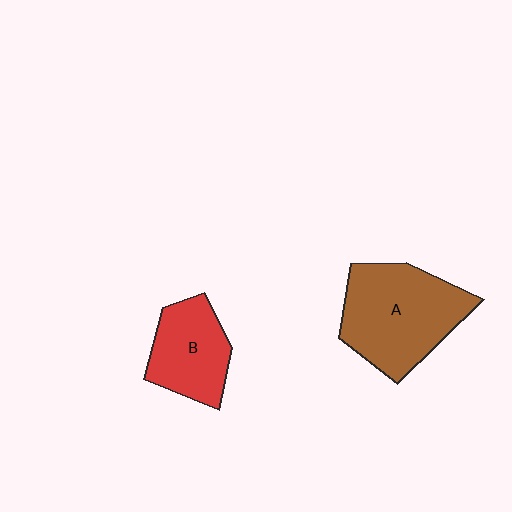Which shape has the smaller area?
Shape B (red).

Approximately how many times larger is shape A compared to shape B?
Approximately 1.6 times.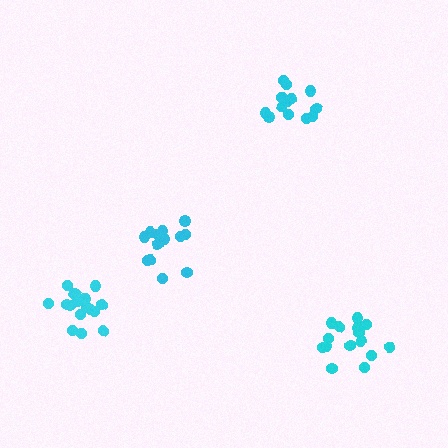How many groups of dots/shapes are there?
There are 4 groups.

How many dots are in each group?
Group 1: 15 dots, Group 2: 14 dots, Group 3: 14 dots, Group 4: 18 dots (61 total).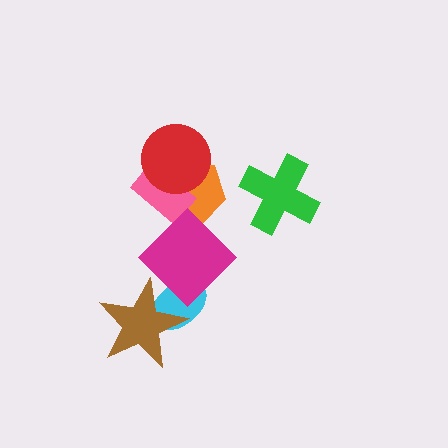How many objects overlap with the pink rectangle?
3 objects overlap with the pink rectangle.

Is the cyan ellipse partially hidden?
Yes, it is partially covered by another shape.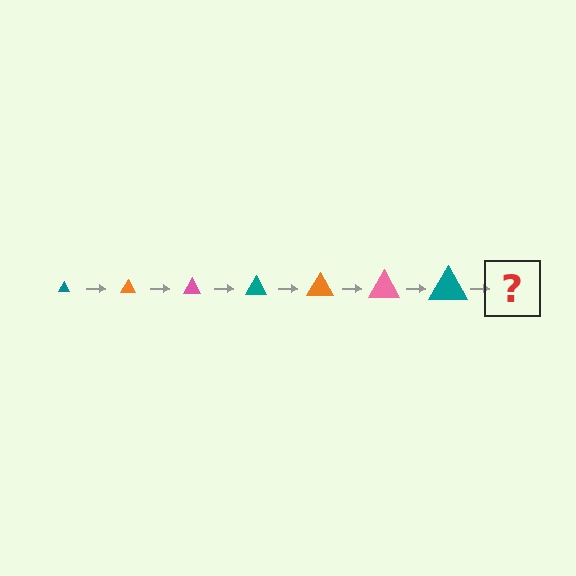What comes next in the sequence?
The next element should be an orange triangle, larger than the previous one.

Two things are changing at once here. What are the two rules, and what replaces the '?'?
The two rules are that the triangle grows larger each step and the color cycles through teal, orange, and pink. The '?' should be an orange triangle, larger than the previous one.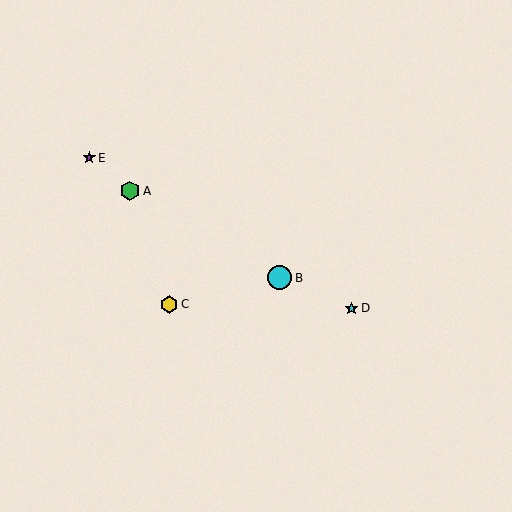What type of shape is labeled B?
Shape B is a cyan circle.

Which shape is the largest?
The cyan circle (labeled B) is the largest.